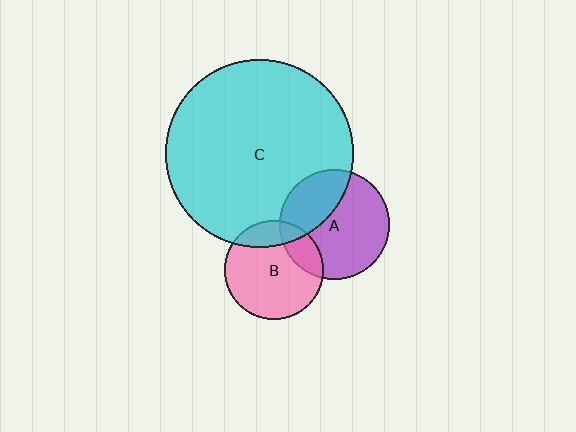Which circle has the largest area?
Circle C (cyan).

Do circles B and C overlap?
Yes.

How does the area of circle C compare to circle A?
Approximately 2.9 times.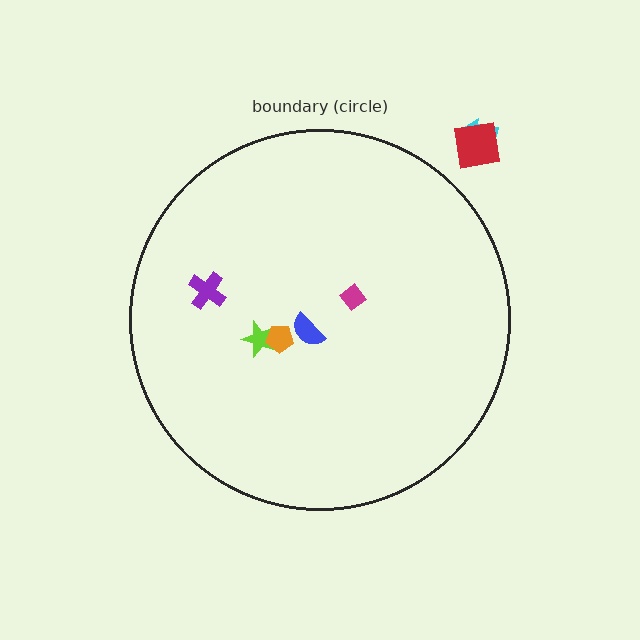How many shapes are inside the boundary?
5 inside, 2 outside.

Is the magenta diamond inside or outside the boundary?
Inside.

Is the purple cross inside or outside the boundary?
Inside.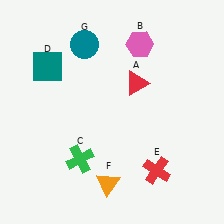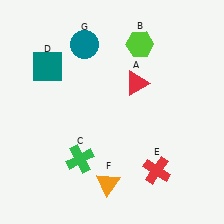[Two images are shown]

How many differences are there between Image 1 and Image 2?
There is 1 difference between the two images.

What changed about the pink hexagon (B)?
In Image 1, B is pink. In Image 2, it changed to lime.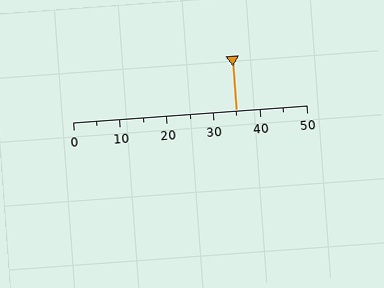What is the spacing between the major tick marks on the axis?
The major ticks are spaced 10 apart.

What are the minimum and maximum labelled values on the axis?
The axis runs from 0 to 50.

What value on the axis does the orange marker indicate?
The marker indicates approximately 35.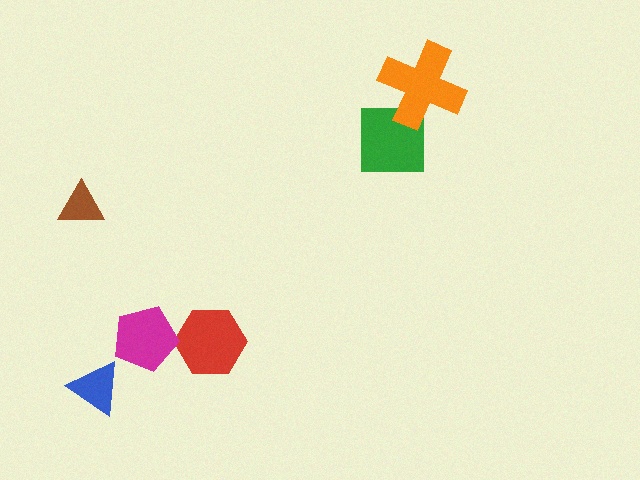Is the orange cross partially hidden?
No, no other shape covers it.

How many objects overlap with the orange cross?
1 object overlaps with the orange cross.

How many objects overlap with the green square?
1 object overlaps with the green square.